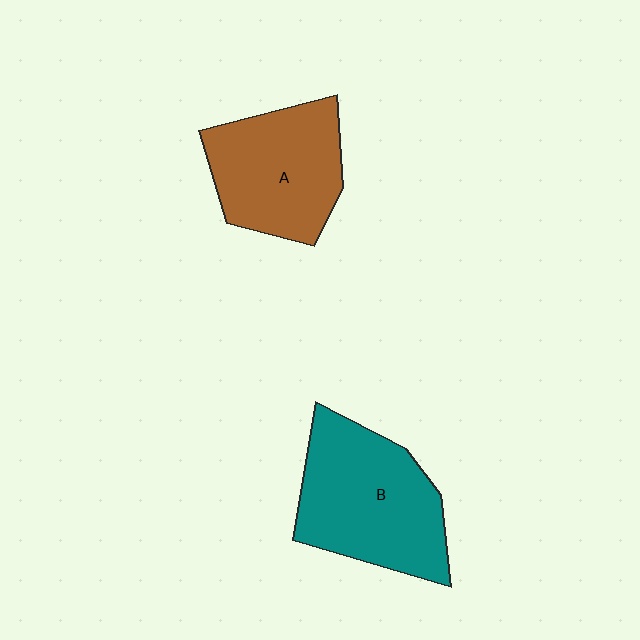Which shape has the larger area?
Shape B (teal).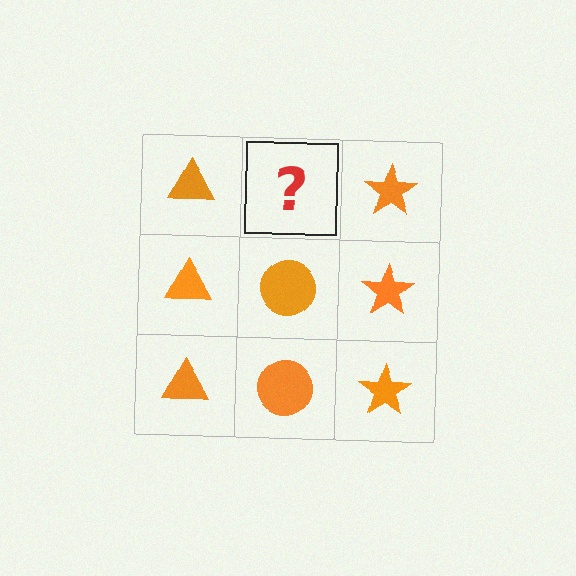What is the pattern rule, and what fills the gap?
The rule is that each column has a consistent shape. The gap should be filled with an orange circle.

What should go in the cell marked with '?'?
The missing cell should contain an orange circle.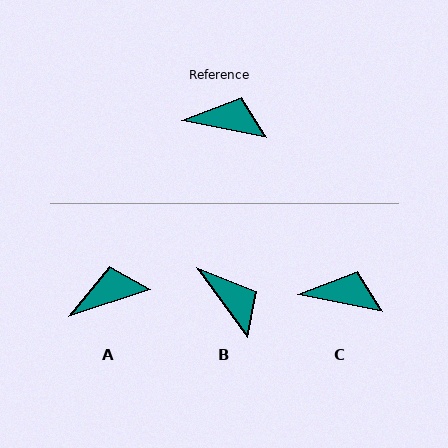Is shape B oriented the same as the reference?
No, it is off by about 43 degrees.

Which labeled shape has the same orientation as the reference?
C.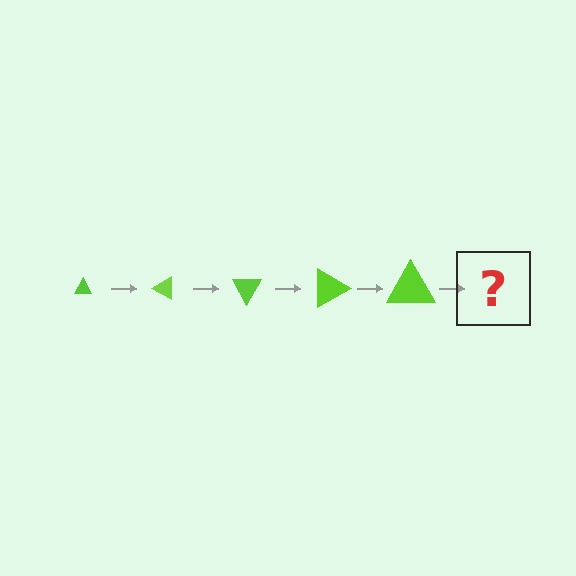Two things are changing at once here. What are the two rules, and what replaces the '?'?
The two rules are that the triangle grows larger each step and it rotates 30 degrees each step. The '?' should be a triangle, larger than the previous one and rotated 150 degrees from the start.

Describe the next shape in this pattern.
It should be a triangle, larger than the previous one and rotated 150 degrees from the start.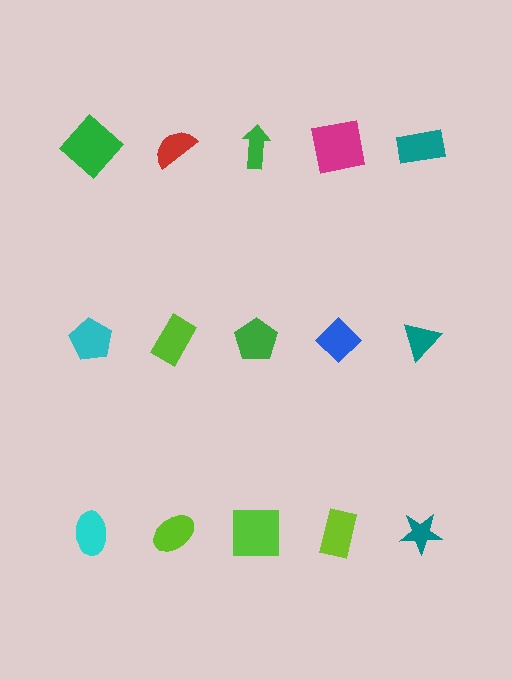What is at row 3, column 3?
A lime square.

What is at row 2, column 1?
A cyan pentagon.